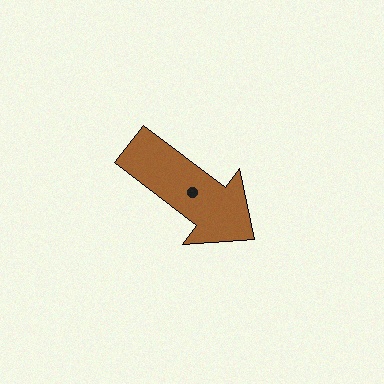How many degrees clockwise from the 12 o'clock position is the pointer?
Approximately 127 degrees.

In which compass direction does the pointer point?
Southeast.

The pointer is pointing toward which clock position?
Roughly 4 o'clock.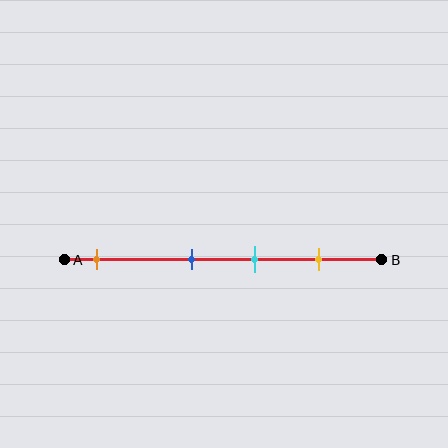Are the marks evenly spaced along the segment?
No, the marks are not evenly spaced.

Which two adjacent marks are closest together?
The blue and cyan marks are the closest adjacent pair.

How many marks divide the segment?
There are 4 marks dividing the segment.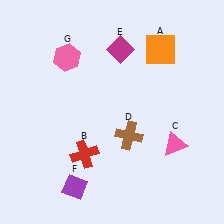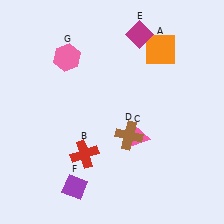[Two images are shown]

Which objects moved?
The objects that moved are: the pink triangle (C), the magenta diamond (E).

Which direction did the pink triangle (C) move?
The pink triangle (C) moved left.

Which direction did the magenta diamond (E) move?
The magenta diamond (E) moved right.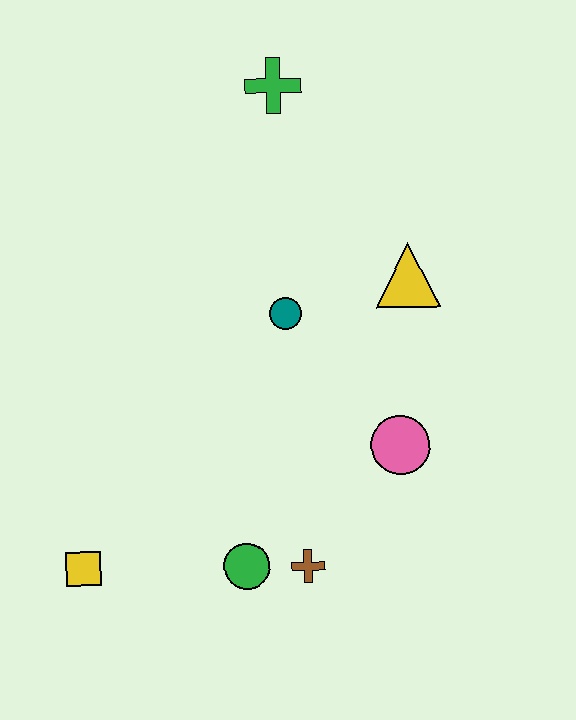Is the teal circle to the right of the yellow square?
Yes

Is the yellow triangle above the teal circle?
Yes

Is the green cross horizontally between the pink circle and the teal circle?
No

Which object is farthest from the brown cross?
The green cross is farthest from the brown cross.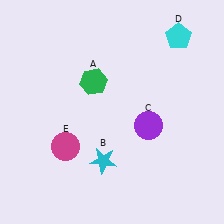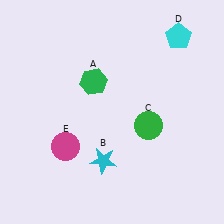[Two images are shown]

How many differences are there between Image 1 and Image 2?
There is 1 difference between the two images.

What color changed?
The circle (C) changed from purple in Image 1 to green in Image 2.